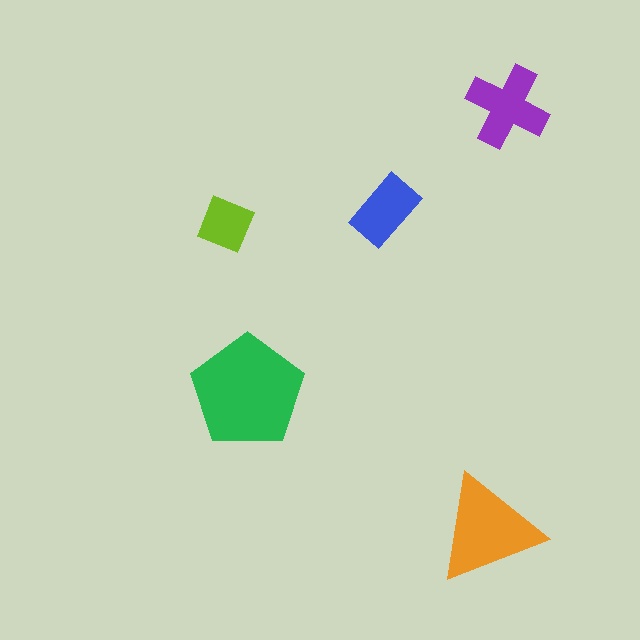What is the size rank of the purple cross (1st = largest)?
3rd.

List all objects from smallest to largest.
The lime diamond, the blue rectangle, the purple cross, the orange triangle, the green pentagon.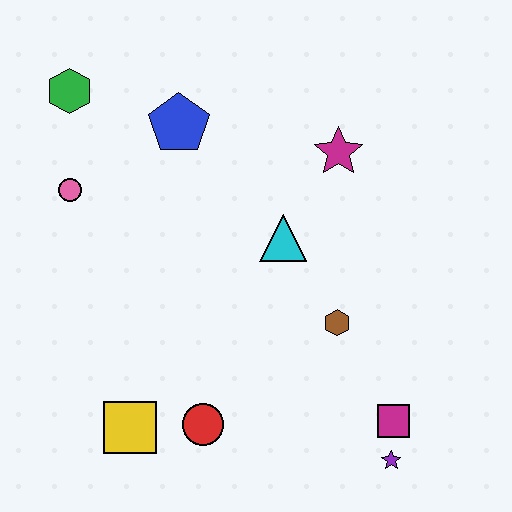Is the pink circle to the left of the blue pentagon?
Yes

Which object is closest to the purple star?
The magenta square is closest to the purple star.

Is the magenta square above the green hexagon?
No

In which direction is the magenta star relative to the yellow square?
The magenta star is above the yellow square.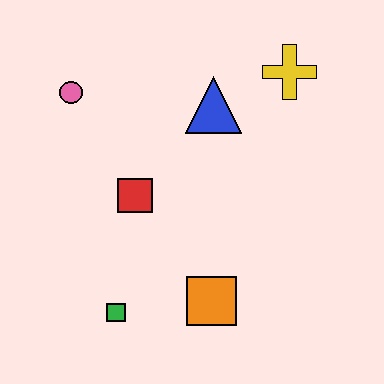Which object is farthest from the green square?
The yellow cross is farthest from the green square.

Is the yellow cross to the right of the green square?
Yes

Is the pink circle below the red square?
No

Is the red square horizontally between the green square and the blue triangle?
Yes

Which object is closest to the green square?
The orange square is closest to the green square.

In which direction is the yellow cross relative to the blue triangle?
The yellow cross is to the right of the blue triangle.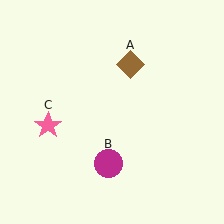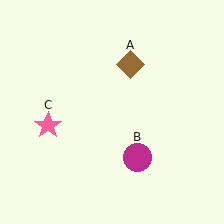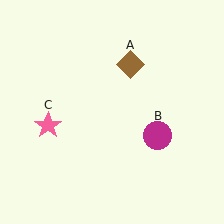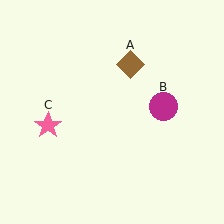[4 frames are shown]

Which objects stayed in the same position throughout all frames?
Brown diamond (object A) and pink star (object C) remained stationary.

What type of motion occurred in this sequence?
The magenta circle (object B) rotated counterclockwise around the center of the scene.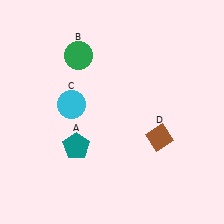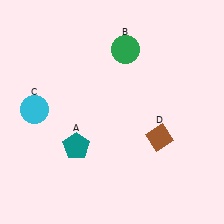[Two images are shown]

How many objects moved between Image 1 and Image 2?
2 objects moved between the two images.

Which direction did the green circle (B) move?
The green circle (B) moved right.